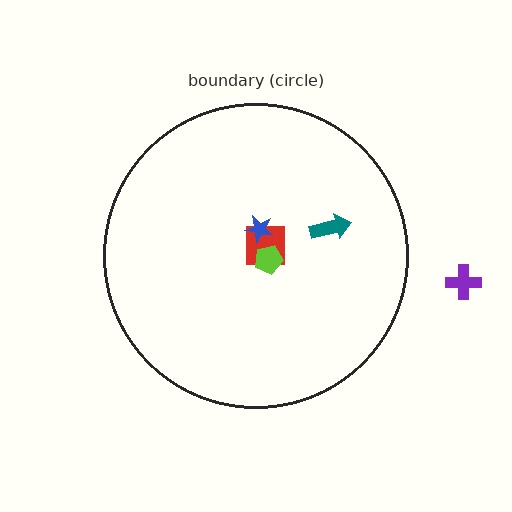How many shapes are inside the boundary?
4 inside, 1 outside.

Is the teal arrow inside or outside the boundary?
Inside.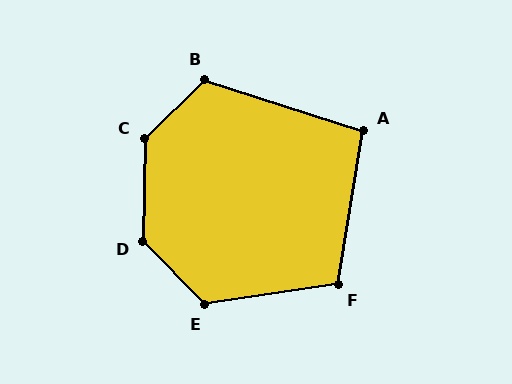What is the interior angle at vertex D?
Approximately 134 degrees (obtuse).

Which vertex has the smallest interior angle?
A, at approximately 98 degrees.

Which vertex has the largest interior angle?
C, at approximately 136 degrees.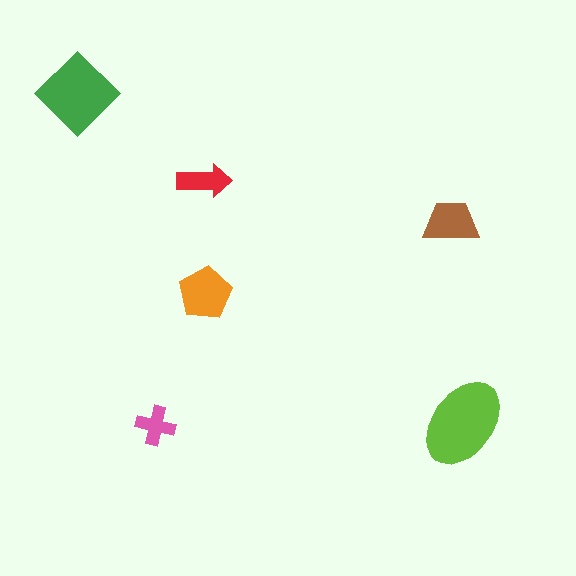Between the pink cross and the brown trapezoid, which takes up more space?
The brown trapezoid.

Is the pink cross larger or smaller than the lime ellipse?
Smaller.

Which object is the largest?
The lime ellipse.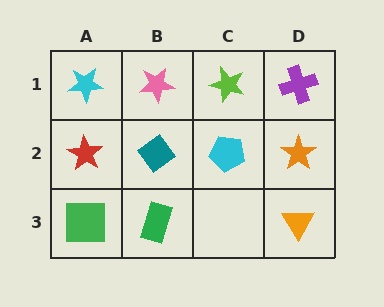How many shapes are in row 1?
4 shapes.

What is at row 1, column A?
A cyan star.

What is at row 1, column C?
A lime star.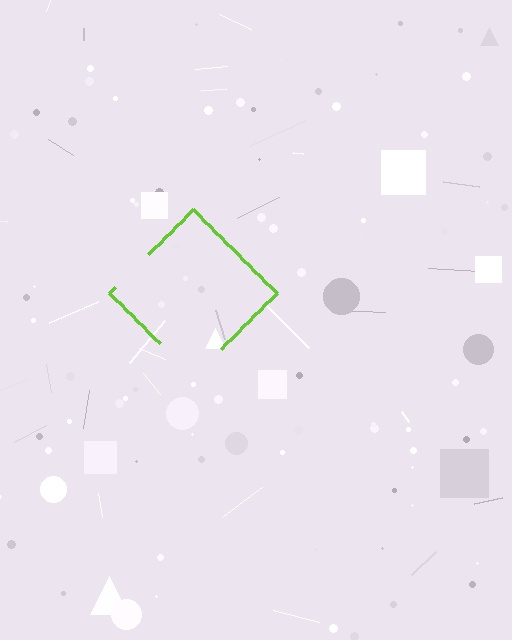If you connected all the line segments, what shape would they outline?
They would outline a diamond.